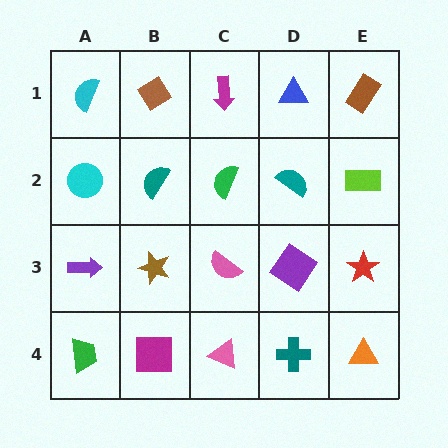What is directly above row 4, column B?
A brown star.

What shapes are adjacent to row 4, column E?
A red star (row 3, column E), a teal cross (row 4, column D).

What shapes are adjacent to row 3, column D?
A teal semicircle (row 2, column D), a teal cross (row 4, column D), a pink semicircle (row 3, column C), a red star (row 3, column E).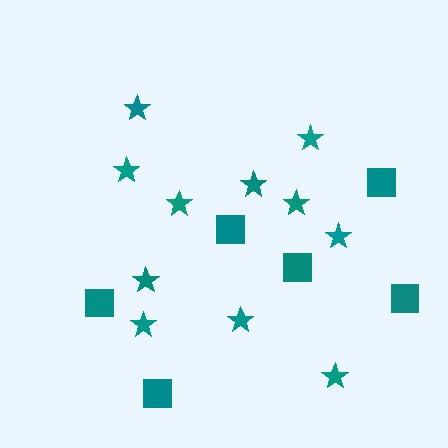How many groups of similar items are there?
There are 2 groups: one group of stars (11) and one group of squares (6).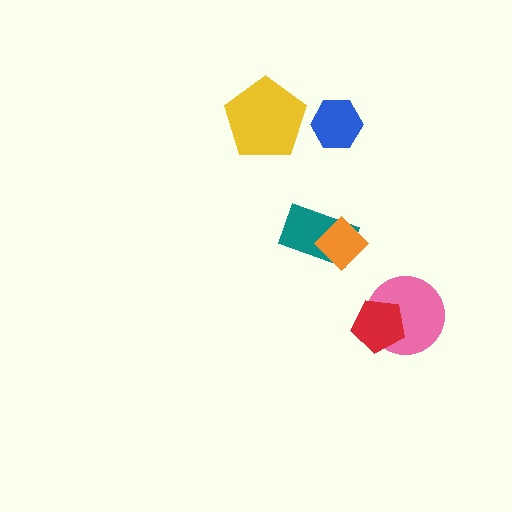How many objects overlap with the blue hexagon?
0 objects overlap with the blue hexagon.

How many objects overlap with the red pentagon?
1 object overlaps with the red pentagon.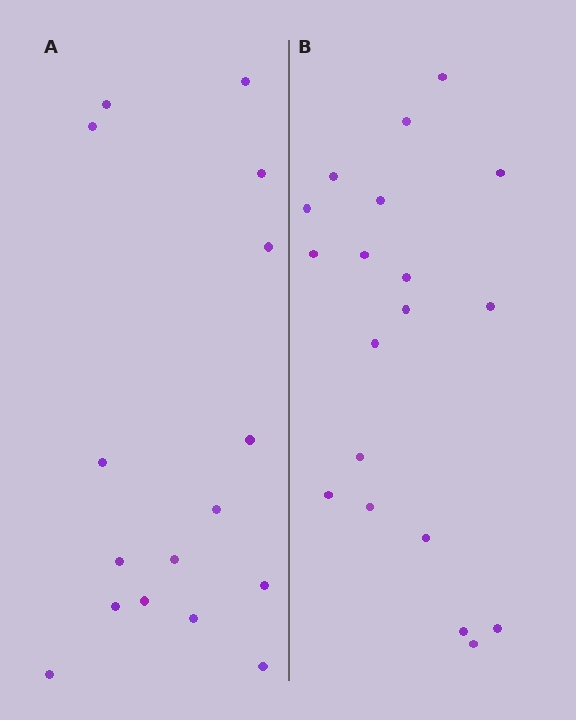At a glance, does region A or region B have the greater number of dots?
Region B (the right region) has more dots.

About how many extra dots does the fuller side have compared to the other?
Region B has just a few more — roughly 2 or 3 more dots than region A.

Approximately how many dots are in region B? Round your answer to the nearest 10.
About 20 dots. (The exact count is 19, which rounds to 20.)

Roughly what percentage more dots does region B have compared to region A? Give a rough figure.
About 20% more.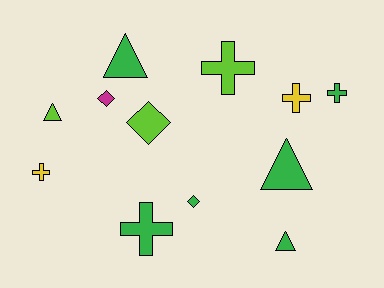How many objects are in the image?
There are 12 objects.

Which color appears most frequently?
Green, with 6 objects.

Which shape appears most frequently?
Cross, with 5 objects.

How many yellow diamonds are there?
There are no yellow diamonds.